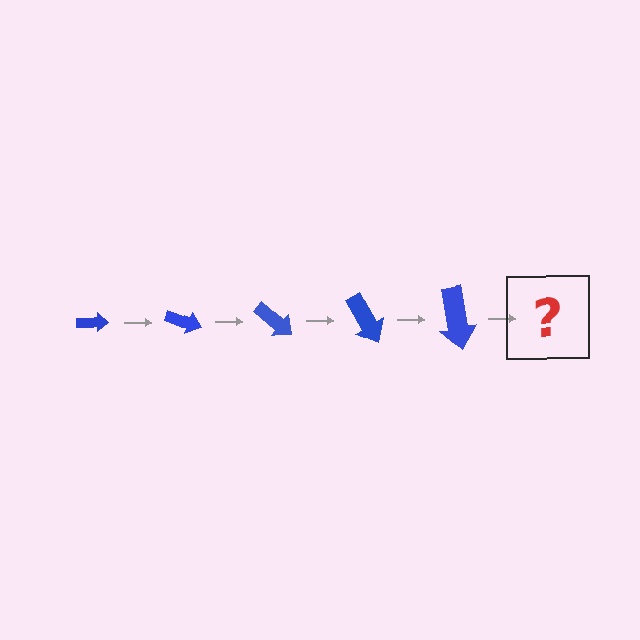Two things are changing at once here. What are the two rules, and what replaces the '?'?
The two rules are that the arrow grows larger each step and it rotates 20 degrees each step. The '?' should be an arrow, larger than the previous one and rotated 100 degrees from the start.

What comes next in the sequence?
The next element should be an arrow, larger than the previous one and rotated 100 degrees from the start.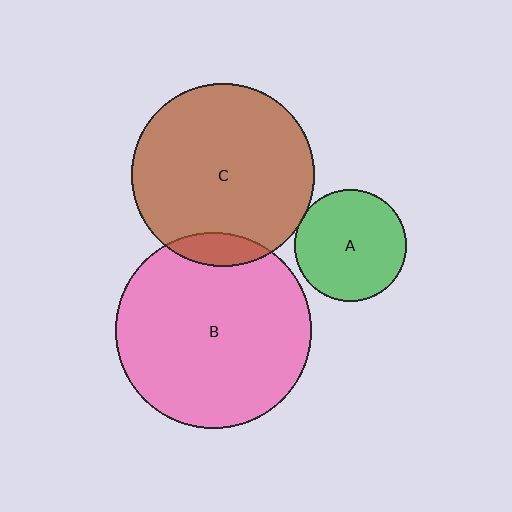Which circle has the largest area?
Circle B (pink).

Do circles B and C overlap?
Yes.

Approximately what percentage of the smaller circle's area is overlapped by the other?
Approximately 10%.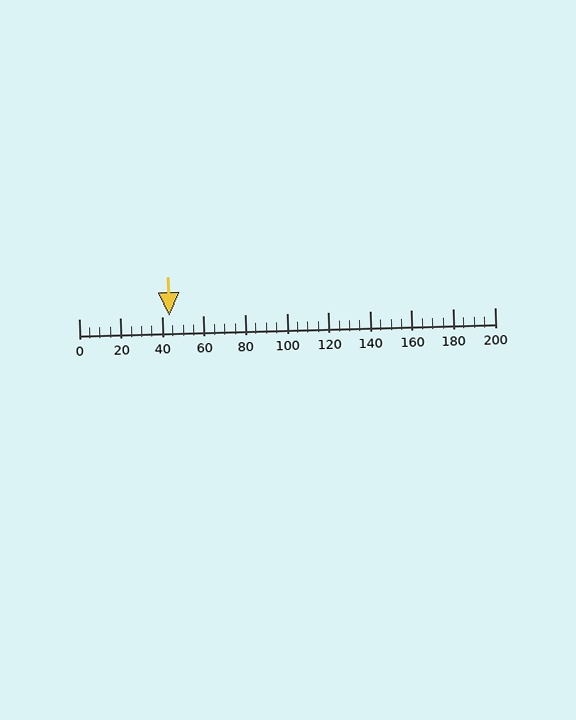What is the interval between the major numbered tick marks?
The major tick marks are spaced 20 units apart.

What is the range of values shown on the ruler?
The ruler shows values from 0 to 200.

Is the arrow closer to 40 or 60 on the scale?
The arrow is closer to 40.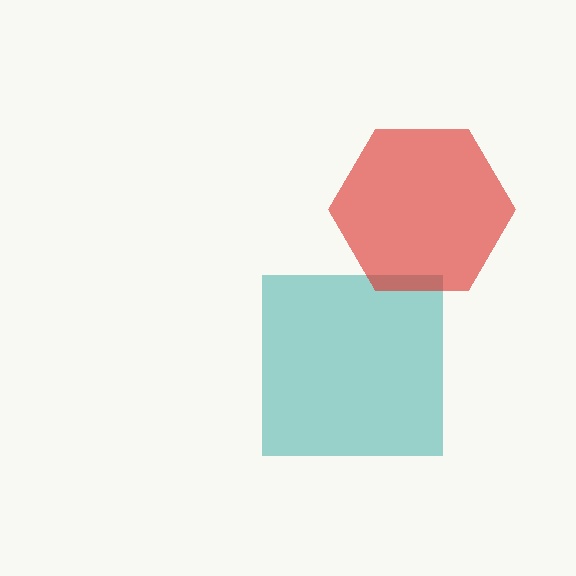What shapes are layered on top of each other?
The layered shapes are: a teal square, a red hexagon.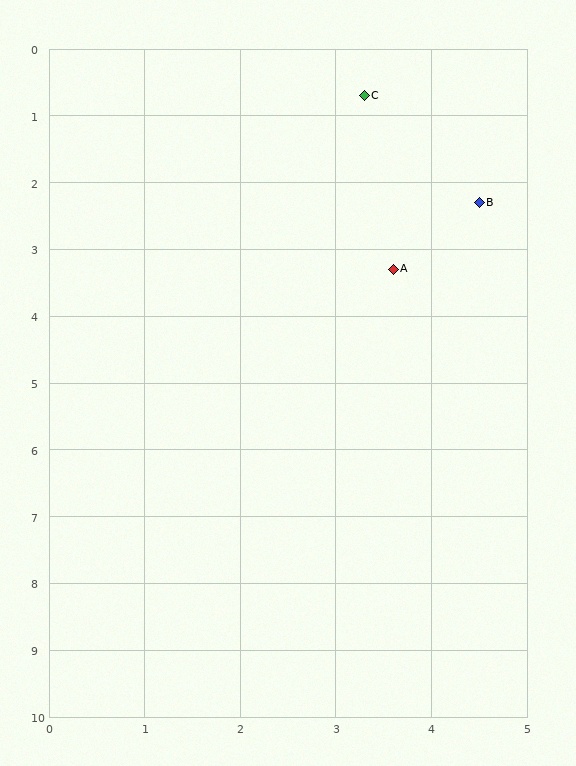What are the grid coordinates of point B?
Point B is at approximately (4.5, 2.3).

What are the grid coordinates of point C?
Point C is at approximately (3.3, 0.7).